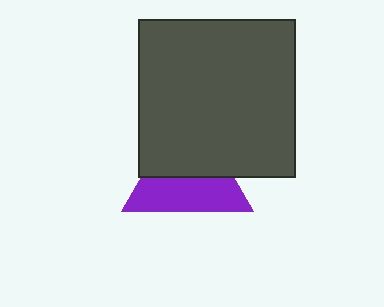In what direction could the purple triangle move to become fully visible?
The purple triangle could move down. That would shift it out from behind the dark gray square entirely.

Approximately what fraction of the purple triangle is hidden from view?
Roughly 50% of the purple triangle is hidden behind the dark gray square.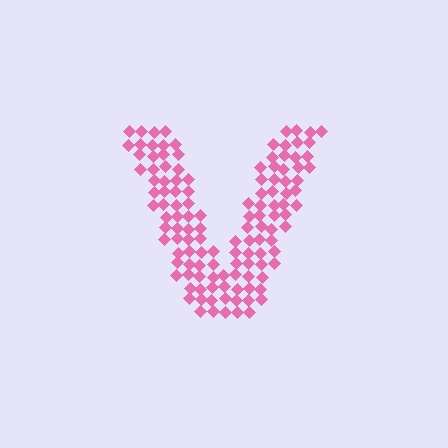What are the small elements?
The small elements are diamonds.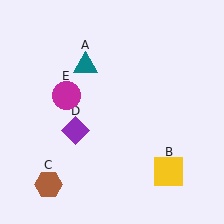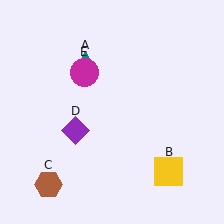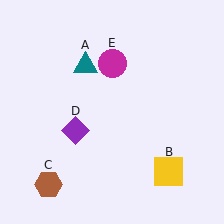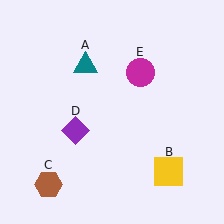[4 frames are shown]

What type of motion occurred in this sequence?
The magenta circle (object E) rotated clockwise around the center of the scene.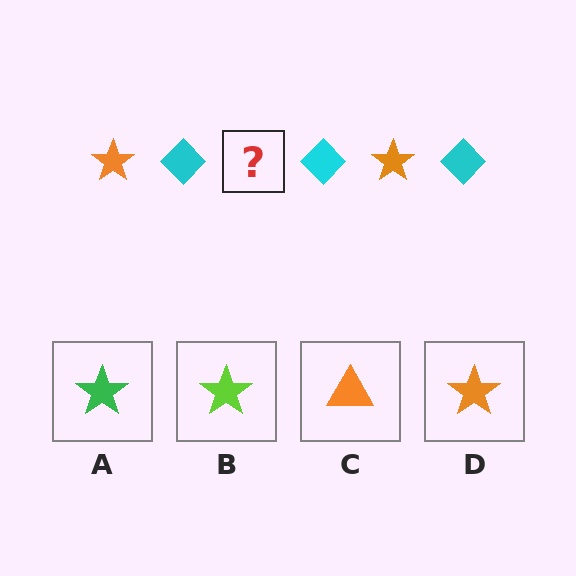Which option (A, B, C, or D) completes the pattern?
D.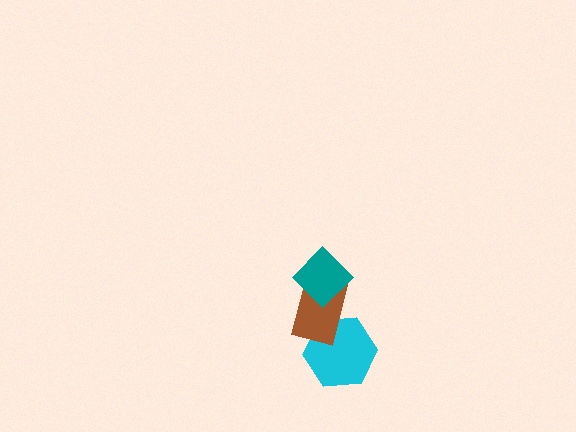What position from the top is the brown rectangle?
The brown rectangle is 2nd from the top.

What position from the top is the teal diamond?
The teal diamond is 1st from the top.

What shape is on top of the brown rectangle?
The teal diamond is on top of the brown rectangle.